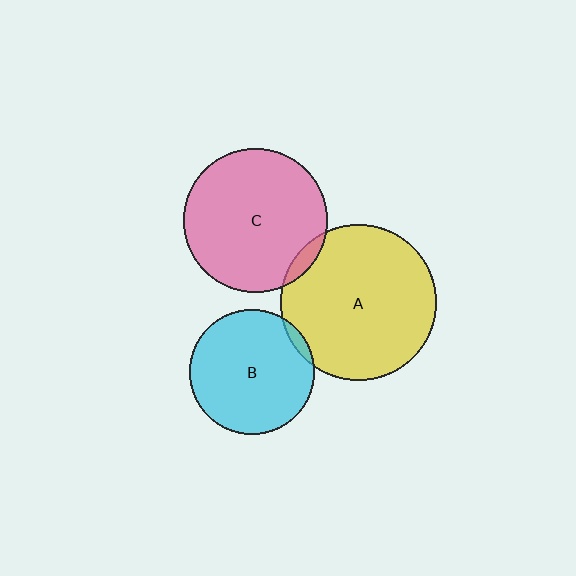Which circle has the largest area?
Circle A (yellow).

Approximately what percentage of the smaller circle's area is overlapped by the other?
Approximately 5%.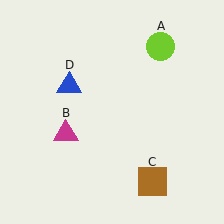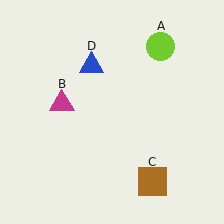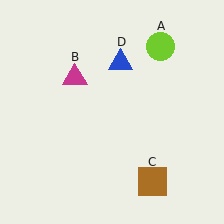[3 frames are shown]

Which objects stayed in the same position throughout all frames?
Lime circle (object A) and brown square (object C) remained stationary.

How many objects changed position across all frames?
2 objects changed position: magenta triangle (object B), blue triangle (object D).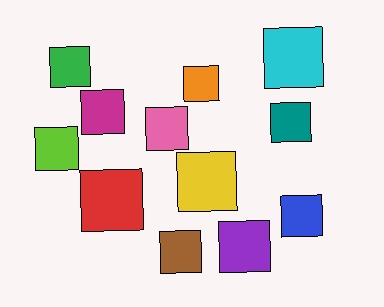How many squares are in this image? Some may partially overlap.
There are 12 squares.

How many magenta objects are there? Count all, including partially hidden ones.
There is 1 magenta object.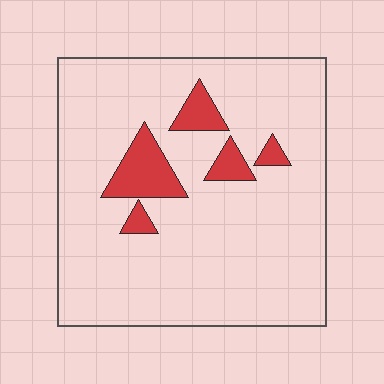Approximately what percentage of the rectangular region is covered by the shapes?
Approximately 10%.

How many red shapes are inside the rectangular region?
5.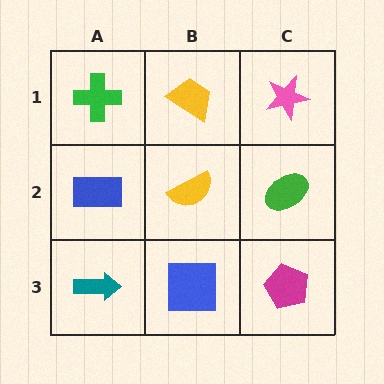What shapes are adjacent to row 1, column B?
A yellow semicircle (row 2, column B), a green cross (row 1, column A), a pink star (row 1, column C).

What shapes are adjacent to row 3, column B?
A yellow semicircle (row 2, column B), a teal arrow (row 3, column A), a magenta pentagon (row 3, column C).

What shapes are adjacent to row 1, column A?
A blue rectangle (row 2, column A), a yellow trapezoid (row 1, column B).